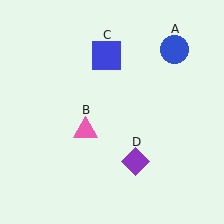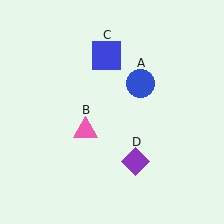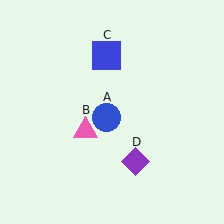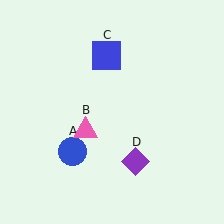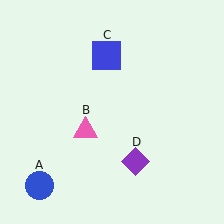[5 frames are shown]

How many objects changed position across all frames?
1 object changed position: blue circle (object A).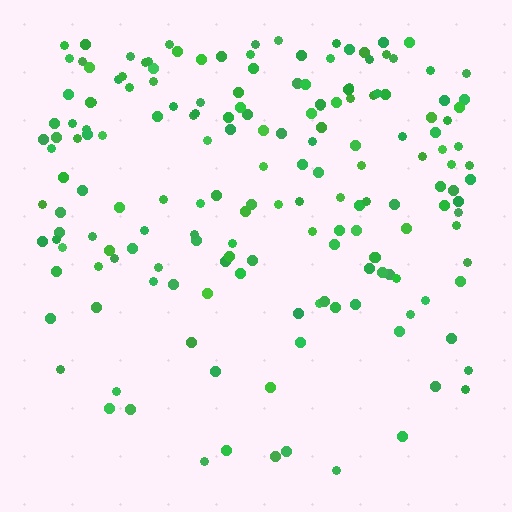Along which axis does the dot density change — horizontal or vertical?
Vertical.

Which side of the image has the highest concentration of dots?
The top.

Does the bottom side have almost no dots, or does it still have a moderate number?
Still a moderate number, just noticeably fewer than the top.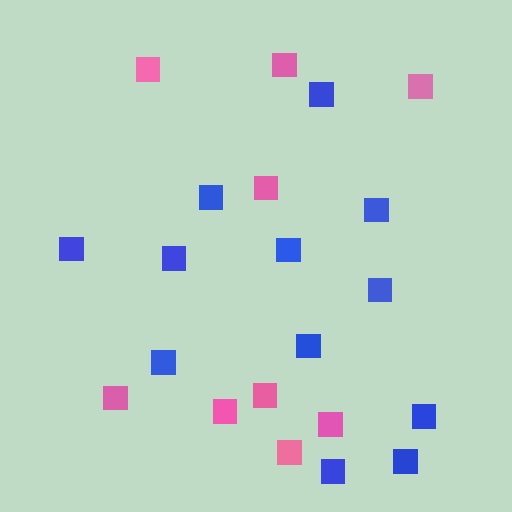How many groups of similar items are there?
There are 2 groups: one group of pink squares (9) and one group of blue squares (12).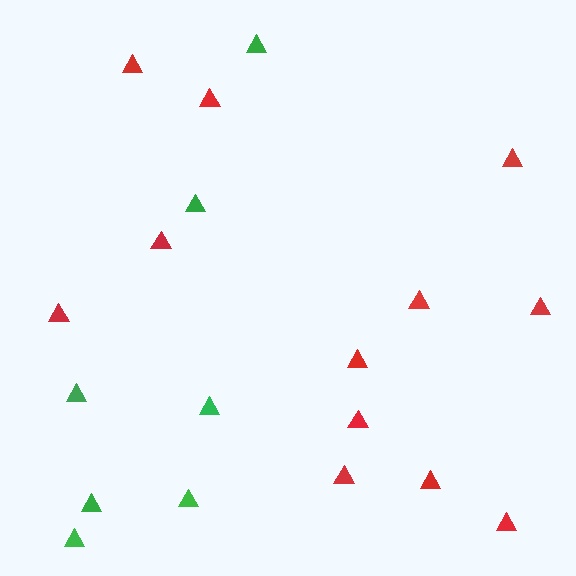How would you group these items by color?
There are 2 groups: one group of green triangles (7) and one group of red triangles (12).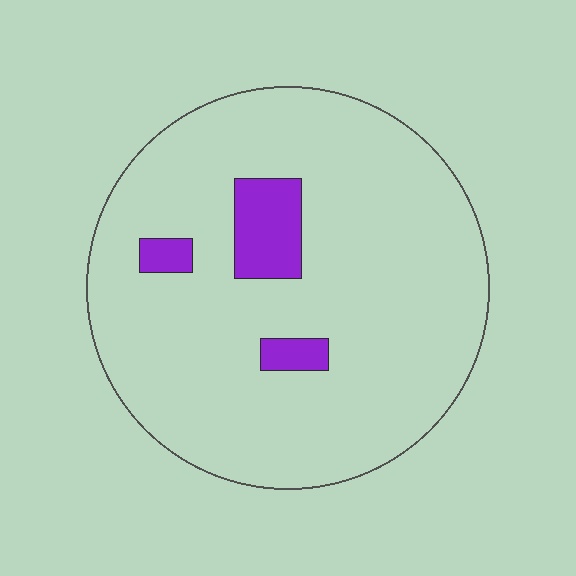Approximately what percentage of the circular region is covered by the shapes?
Approximately 10%.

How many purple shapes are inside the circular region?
3.